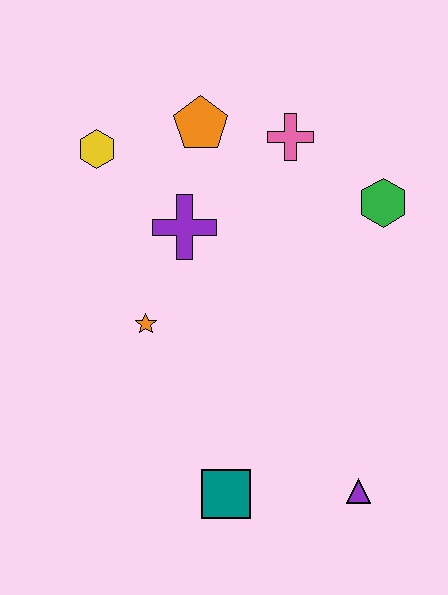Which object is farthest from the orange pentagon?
The purple triangle is farthest from the orange pentagon.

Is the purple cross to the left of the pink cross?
Yes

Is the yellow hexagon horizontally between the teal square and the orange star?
No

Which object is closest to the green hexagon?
The pink cross is closest to the green hexagon.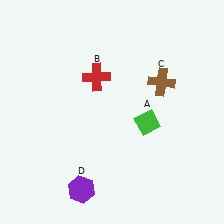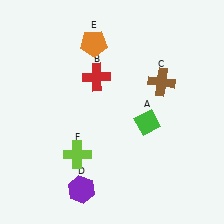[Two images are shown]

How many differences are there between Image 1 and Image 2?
There are 2 differences between the two images.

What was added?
An orange pentagon (E), a lime cross (F) were added in Image 2.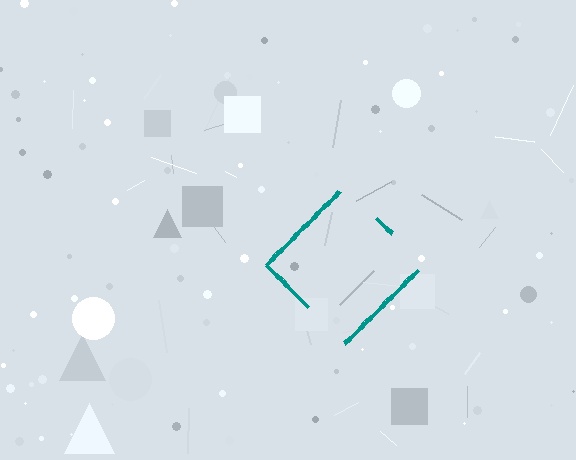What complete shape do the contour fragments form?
The contour fragments form a diamond.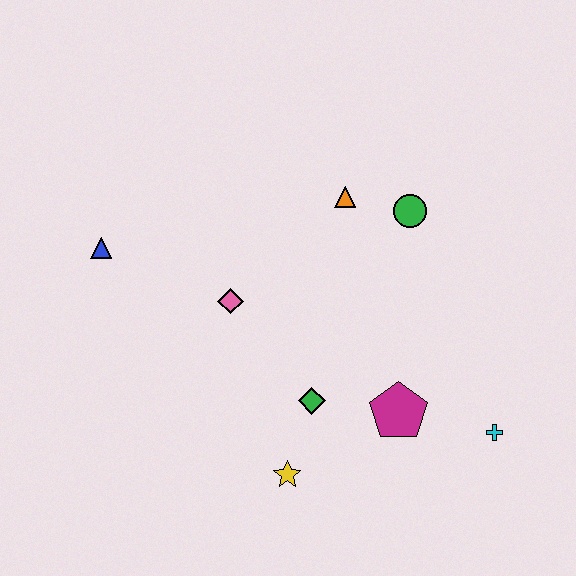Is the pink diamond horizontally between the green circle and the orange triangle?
No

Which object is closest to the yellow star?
The green diamond is closest to the yellow star.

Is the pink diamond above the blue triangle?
No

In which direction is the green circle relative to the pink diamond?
The green circle is to the right of the pink diamond.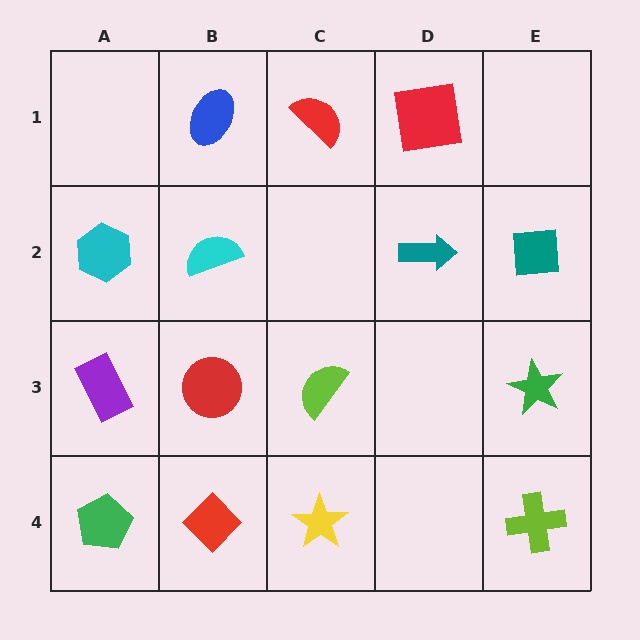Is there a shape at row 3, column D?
No, that cell is empty.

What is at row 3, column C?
A lime semicircle.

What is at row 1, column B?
A blue ellipse.